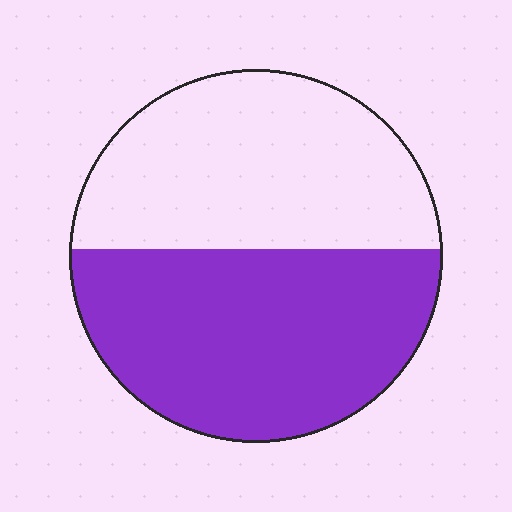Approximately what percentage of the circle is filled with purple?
Approximately 50%.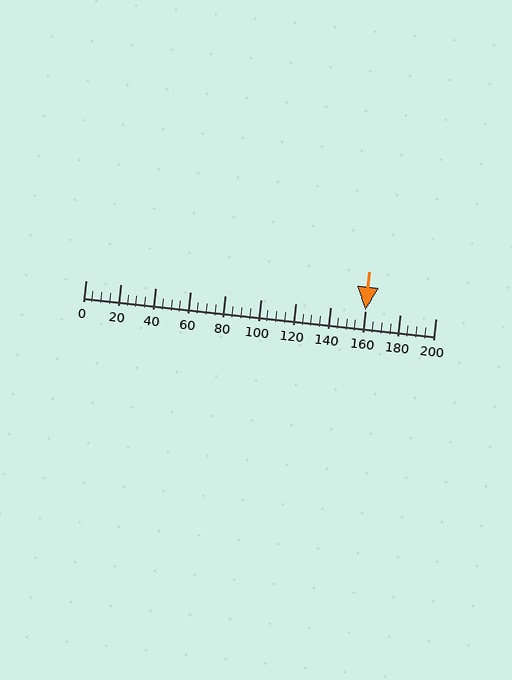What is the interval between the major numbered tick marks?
The major tick marks are spaced 20 units apart.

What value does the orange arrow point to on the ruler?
The orange arrow points to approximately 160.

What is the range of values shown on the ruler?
The ruler shows values from 0 to 200.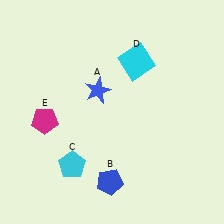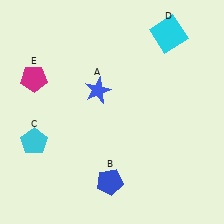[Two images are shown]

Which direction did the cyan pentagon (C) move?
The cyan pentagon (C) moved left.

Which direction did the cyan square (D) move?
The cyan square (D) moved right.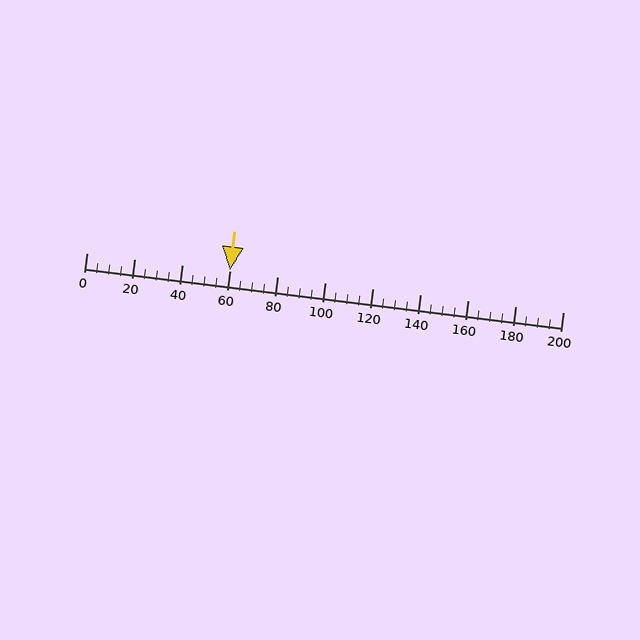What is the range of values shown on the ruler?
The ruler shows values from 0 to 200.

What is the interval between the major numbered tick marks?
The major tick marks are spaced 20 units apart.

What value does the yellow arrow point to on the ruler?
The yellow arrow points to approximately 60.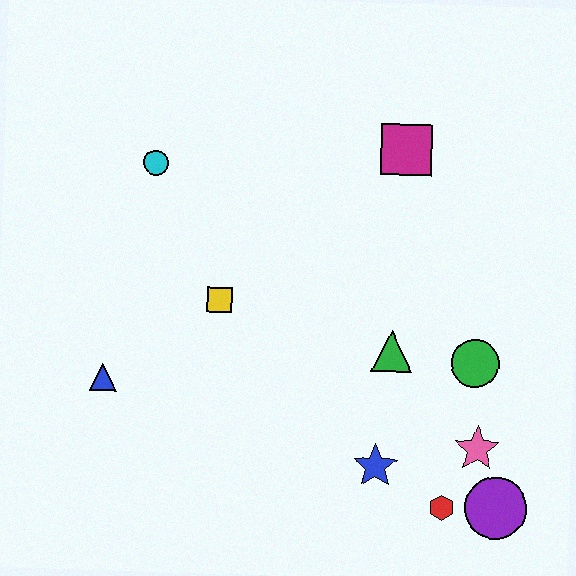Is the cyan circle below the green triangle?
No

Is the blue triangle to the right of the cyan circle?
No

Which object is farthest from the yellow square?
The purple circle is farthest from the yellow square.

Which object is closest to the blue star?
The red hexagon is closest to the blue star.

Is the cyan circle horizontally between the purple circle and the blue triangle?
Yes